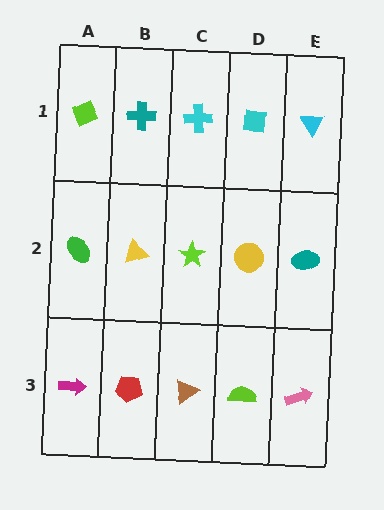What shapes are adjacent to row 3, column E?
A teal ellipse (row 2, column E), a lime semicircle (row 3, column D).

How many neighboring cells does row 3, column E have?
2.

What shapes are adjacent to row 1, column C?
A lime star (row 2, column C), a teal cross (row 1, column B), a cyan square (row 1, column D).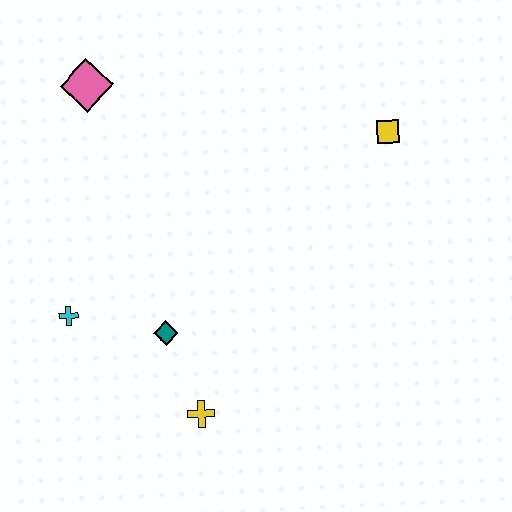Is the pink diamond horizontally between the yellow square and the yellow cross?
No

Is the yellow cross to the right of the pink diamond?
Yes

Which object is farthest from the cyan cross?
The yellow square is farthest from the cyan cross.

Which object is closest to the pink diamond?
The cyan cross is closest to the pink diamond.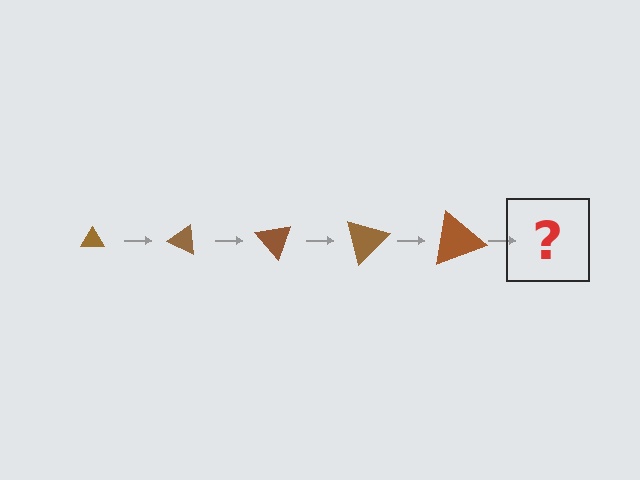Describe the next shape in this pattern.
It should be a triangle, larger than the previous one and rotated 125 degrees from the start.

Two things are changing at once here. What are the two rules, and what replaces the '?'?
The two rules are that the triangle grows larger each step and it rotates 25 degrees each step. The '?' should be a triangle, larger than the previous one and rotated 125 degrees from the start.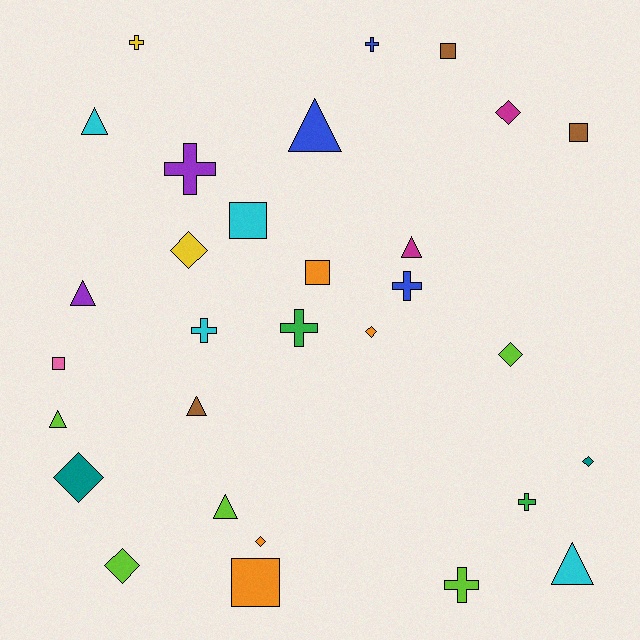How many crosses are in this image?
There are 8 crosses.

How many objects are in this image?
There are 30 objects.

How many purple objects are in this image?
There are 2 purple objects.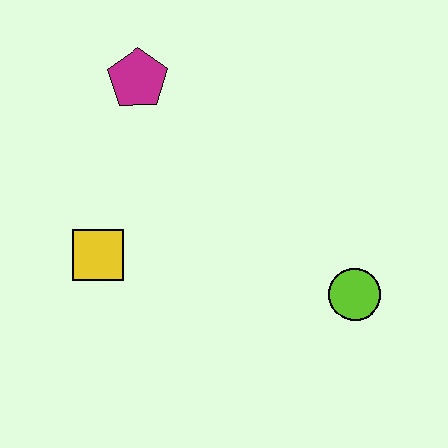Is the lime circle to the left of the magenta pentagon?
No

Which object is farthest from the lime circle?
The magenta pentagon is farthest from the lime circle.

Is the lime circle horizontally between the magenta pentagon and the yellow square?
No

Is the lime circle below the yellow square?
Yes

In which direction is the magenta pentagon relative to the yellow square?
The magenta pentagon is above the yellow square.